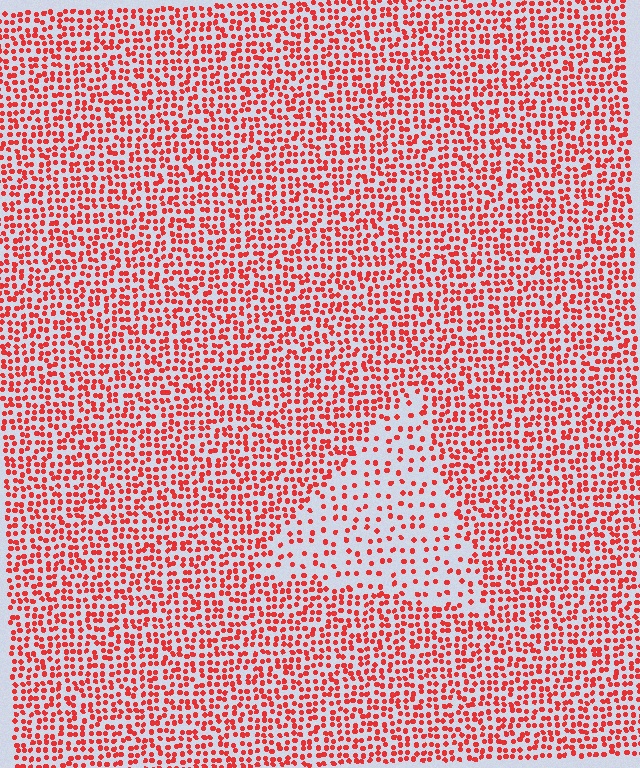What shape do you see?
I see a triangle.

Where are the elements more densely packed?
The elements are more densely packed outside the triangle boundary.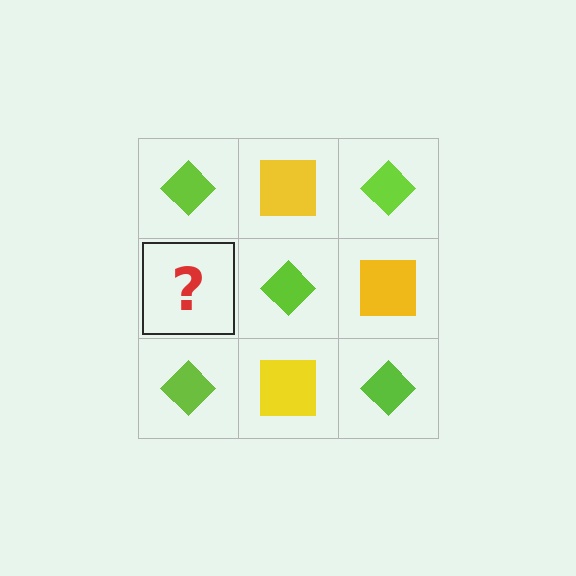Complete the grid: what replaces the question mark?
The question mark should be replaced with a yellow square.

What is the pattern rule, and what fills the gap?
The rule is that it alternates lime diamond and yellow square in a checkerboard pattern. The gap should be filled with a yellow square.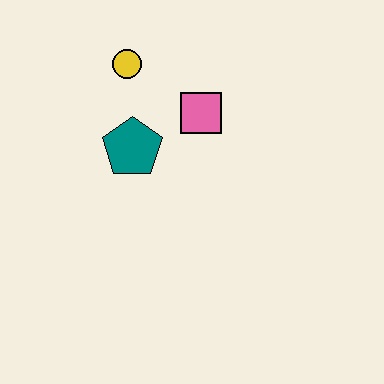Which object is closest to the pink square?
The teal pentagon is closest to the pink square.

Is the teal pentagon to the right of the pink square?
No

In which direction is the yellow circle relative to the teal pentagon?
The yellow circle is above the teal pentagon.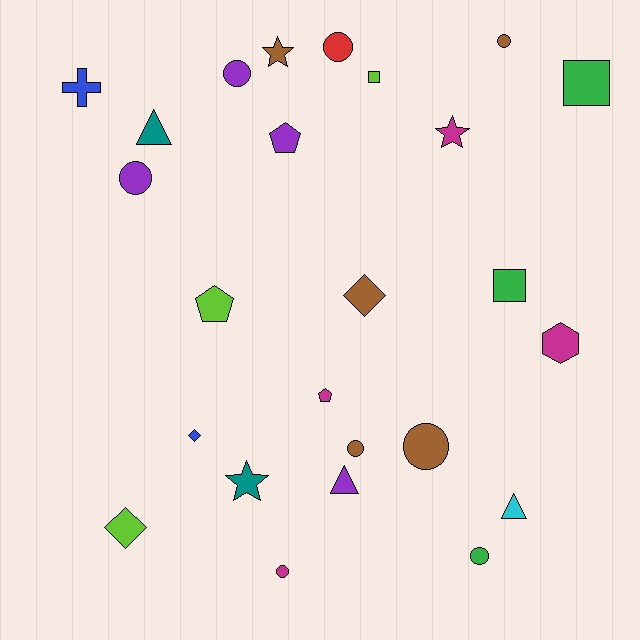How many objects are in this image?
There are 25 objects.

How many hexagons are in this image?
There is 1 hexagon.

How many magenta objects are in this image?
There are 4 magenta objects.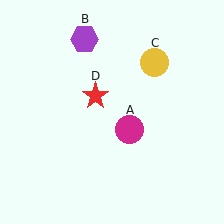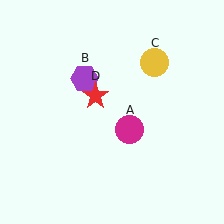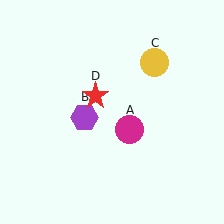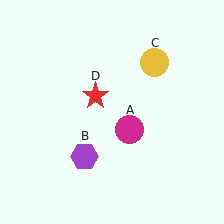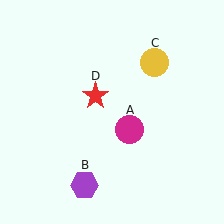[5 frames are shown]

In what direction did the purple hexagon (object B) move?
The purple hexagon (object B) moved down.